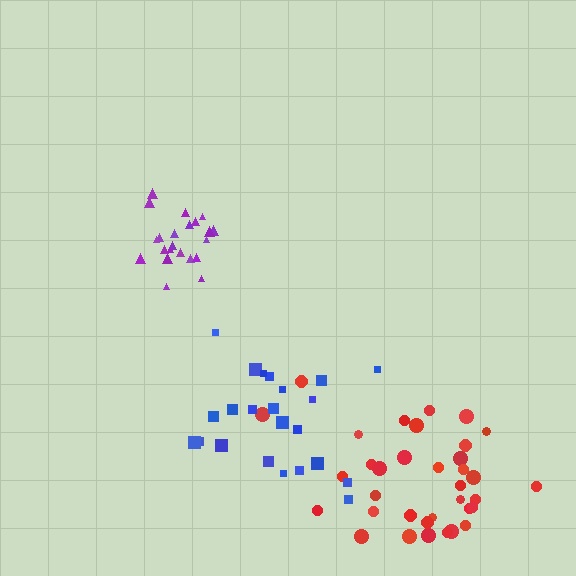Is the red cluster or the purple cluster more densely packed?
Purple.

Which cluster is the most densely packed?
Purple.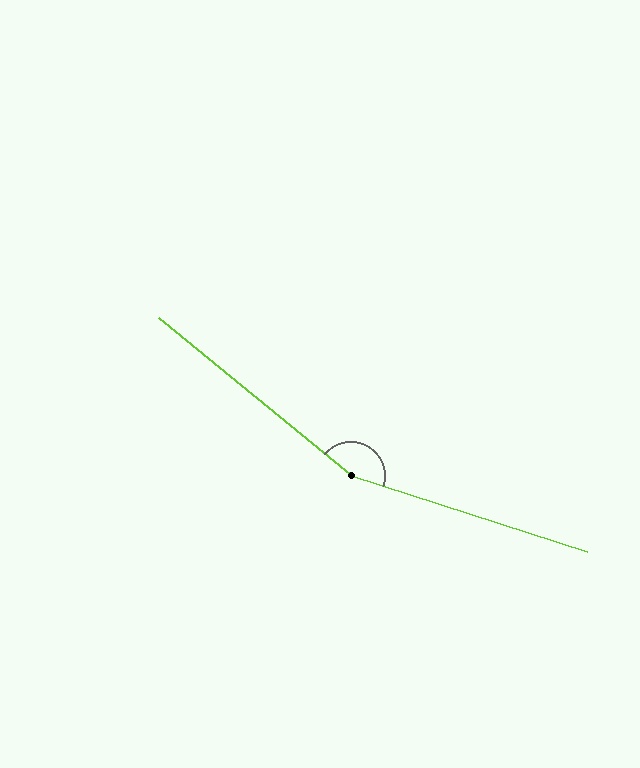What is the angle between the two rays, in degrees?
Approximately 158 degrees.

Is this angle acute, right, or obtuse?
It is obtuse.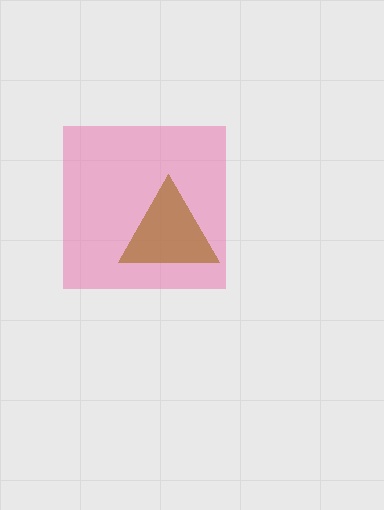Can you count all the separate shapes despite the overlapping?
Yes, there are 2 separate shapes.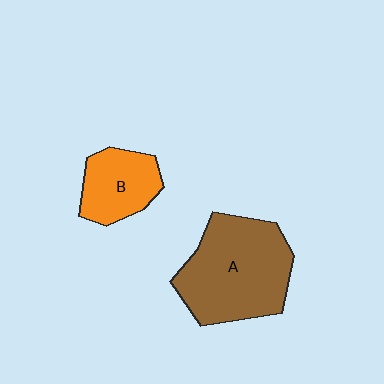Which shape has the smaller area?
Shape B (orange).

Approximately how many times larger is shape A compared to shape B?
Approximately 2.0 times.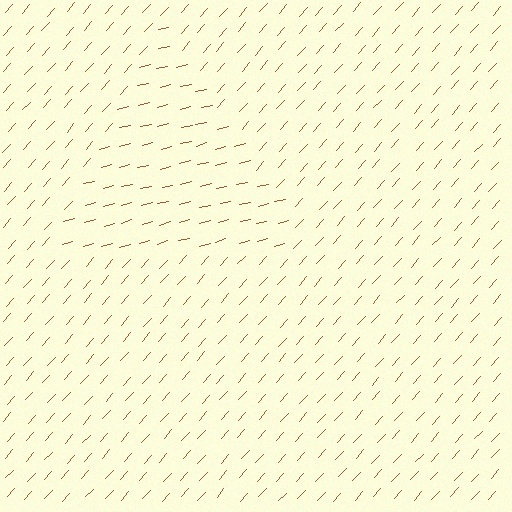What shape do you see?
I see a triangle.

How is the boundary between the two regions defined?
The boundary is defined purely by a change in line orientation (approximately 34 degrees difference). All lines are the same color and thickness.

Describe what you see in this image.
The image is filled with small brown line segments. A triangle region in the image has lines oriented differently from the surrounding lines, creating a visible texture boundary.